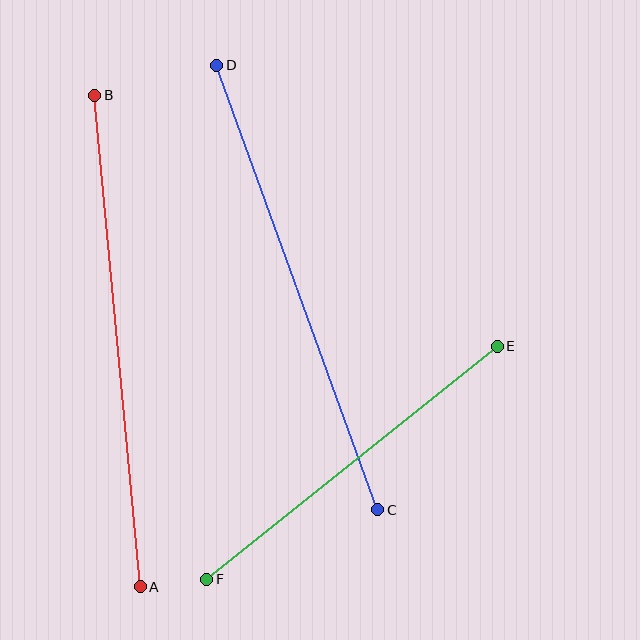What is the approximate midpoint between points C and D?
The midpoint is at approximately (297, 288) pixels.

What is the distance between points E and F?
The distance is approximately 372 pixels.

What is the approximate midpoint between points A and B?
The midpoint is at approximately (118, 341) pixels.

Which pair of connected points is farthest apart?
Points A and B are farthest apart.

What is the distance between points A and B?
The distance is approximately 494 pixels.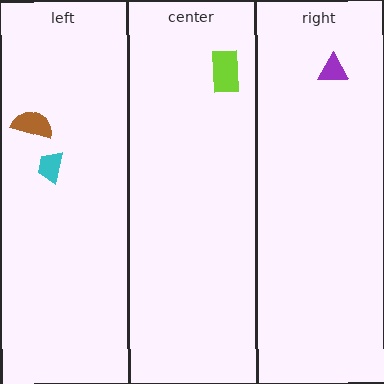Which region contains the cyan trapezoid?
The left region.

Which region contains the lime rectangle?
The center region.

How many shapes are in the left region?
2.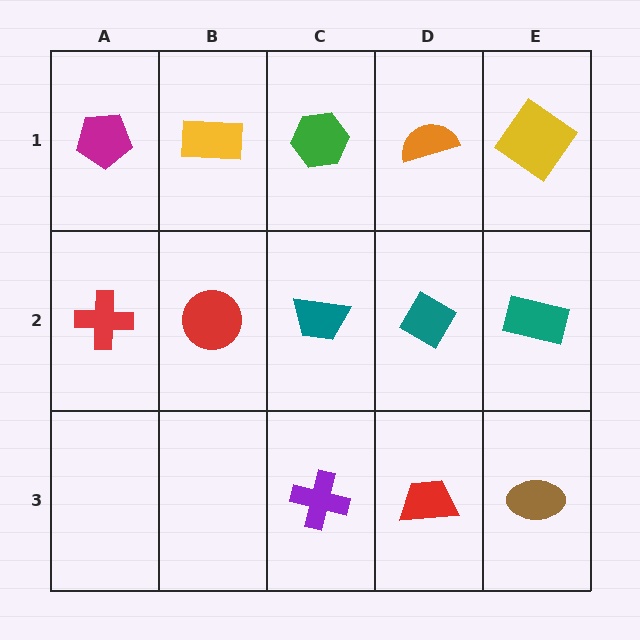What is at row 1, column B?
A yellow rectangle.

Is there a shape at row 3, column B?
No, that cell is empty.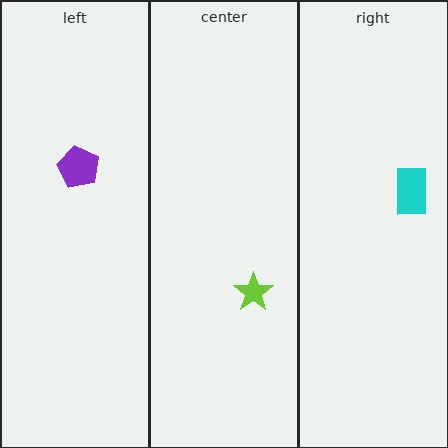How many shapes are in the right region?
1.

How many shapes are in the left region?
1.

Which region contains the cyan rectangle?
The right region.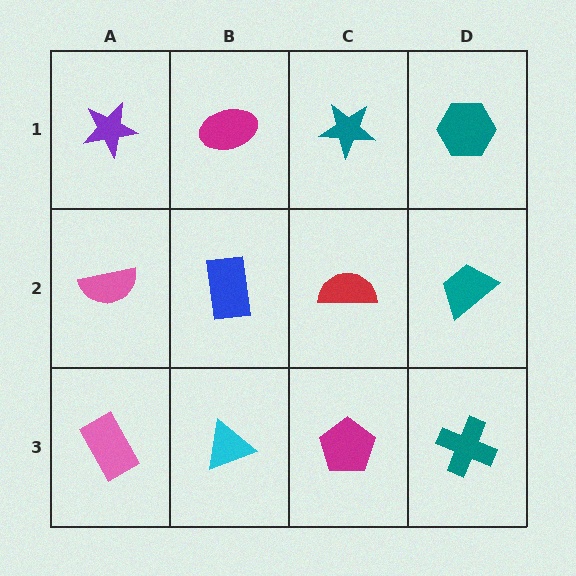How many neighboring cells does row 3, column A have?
2.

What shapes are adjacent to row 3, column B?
A blue rectangle (row 2, column B), a pink rectangle (row 3, column A), a magenta pentagon (row 3, column C).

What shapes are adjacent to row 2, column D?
A teal hexagon (row 1, column D), a teal cross (row 3, column D), a red semicircle (row 2, column C).